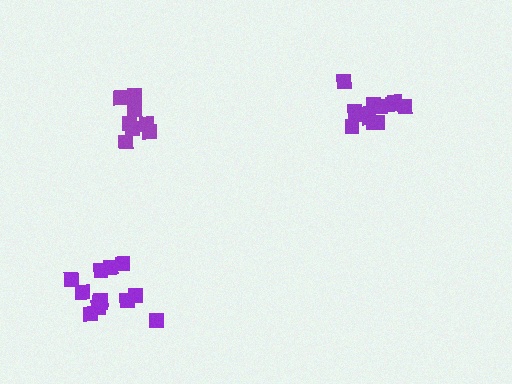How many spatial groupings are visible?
There are 3 spatial groupings.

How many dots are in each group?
Group 1: 9 dots, Group 2: 12 dots, Group 3: 13 dots (34 total).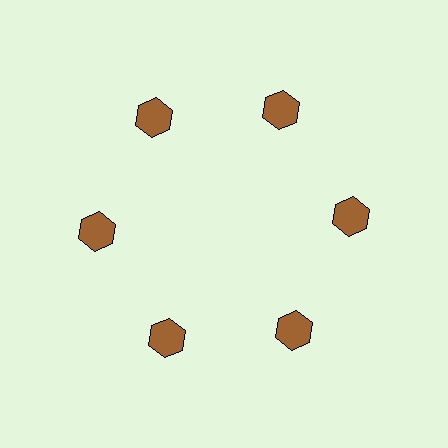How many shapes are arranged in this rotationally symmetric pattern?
There are 6 shapes, arranged in 6 groups of 1.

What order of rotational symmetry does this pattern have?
This pattern has 6-fold rotational symmetry.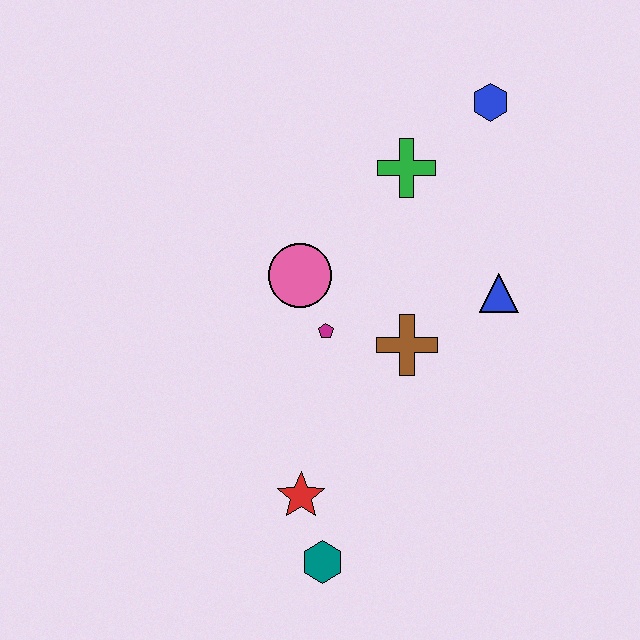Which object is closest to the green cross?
The blue hexagon is closest to the green cross.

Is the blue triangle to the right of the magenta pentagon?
Yes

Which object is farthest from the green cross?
The teal hexagon is farthest from the green cross.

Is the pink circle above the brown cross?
Yes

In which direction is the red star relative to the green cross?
The red star is below the green cross.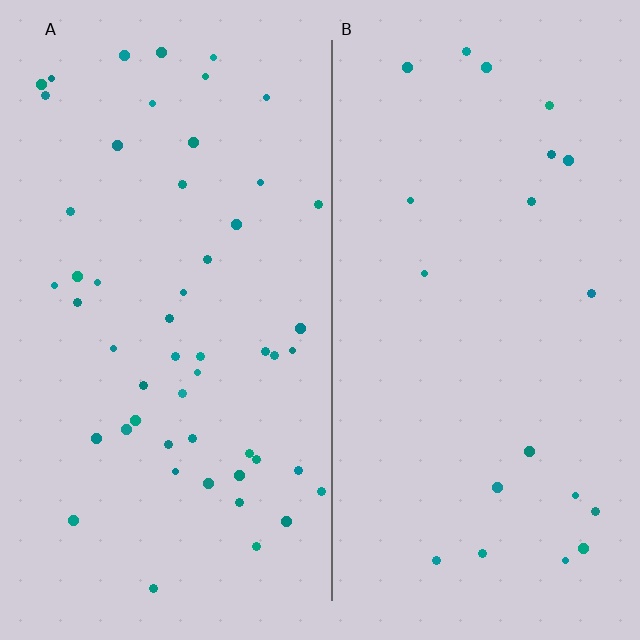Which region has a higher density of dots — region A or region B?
A (the left).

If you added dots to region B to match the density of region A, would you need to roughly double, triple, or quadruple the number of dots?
Approximately triple.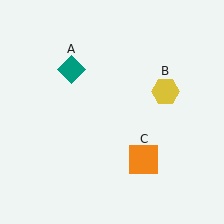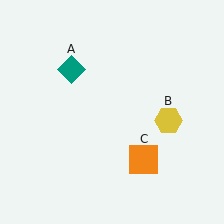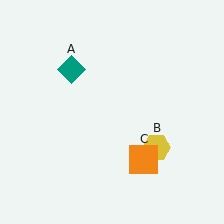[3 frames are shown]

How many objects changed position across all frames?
1 object changed position: yellow hexagon (object B).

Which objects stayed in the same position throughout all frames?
Teal diamond (object A) and orange square (object C) remained stationary.